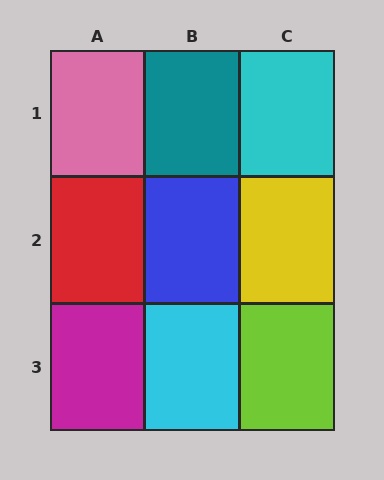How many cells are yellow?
1 cell is yellow.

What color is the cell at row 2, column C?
Yellow.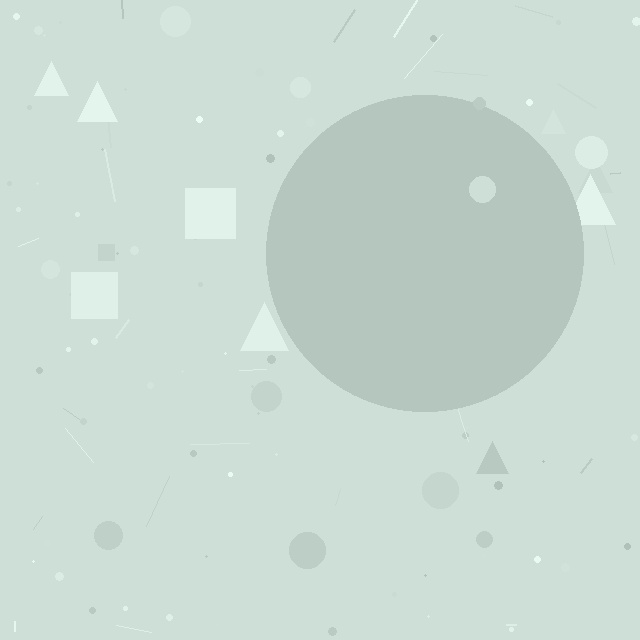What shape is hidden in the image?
A circle is hidden in the image.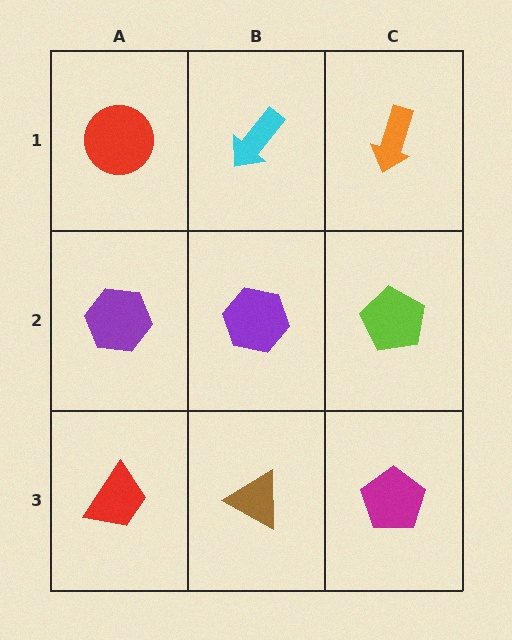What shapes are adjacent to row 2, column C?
An orange arrow (row 1, column C), a magenta pentagon (row 3, column C), a purple hexagon (row 2, column B).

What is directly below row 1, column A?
A purple hexagon.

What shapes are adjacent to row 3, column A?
A purple hexagon (row 2, column A), a brown triangle (row 3, column B).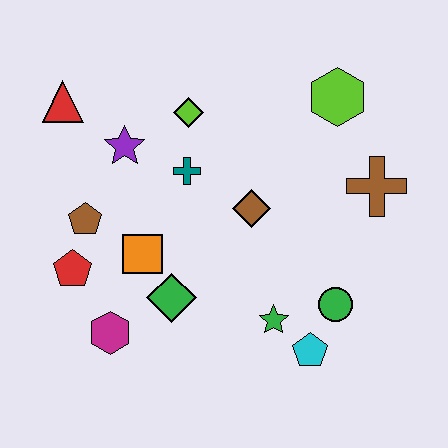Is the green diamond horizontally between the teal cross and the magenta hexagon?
Yes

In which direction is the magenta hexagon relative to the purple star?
The magenta hexagon is below the purple star.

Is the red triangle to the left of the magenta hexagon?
Yes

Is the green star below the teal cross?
Yes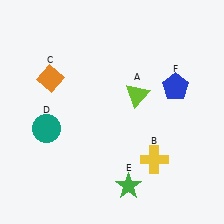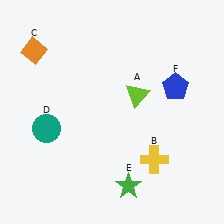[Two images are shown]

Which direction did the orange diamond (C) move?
The orange diamond (C) moved up.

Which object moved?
The orange diamond (C) moved up.